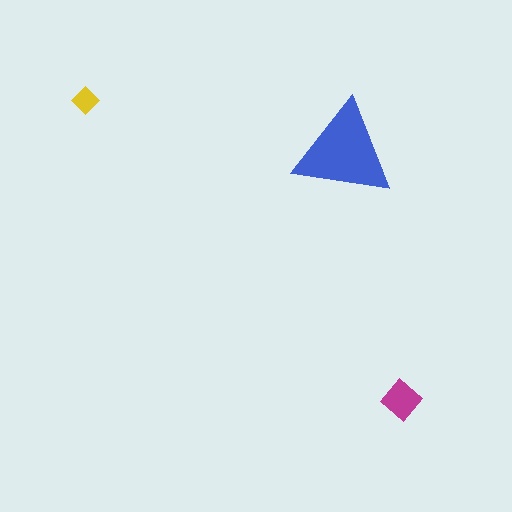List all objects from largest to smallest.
The blue triangle, the magenta diamond, the yellow diamond.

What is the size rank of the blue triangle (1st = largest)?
1st.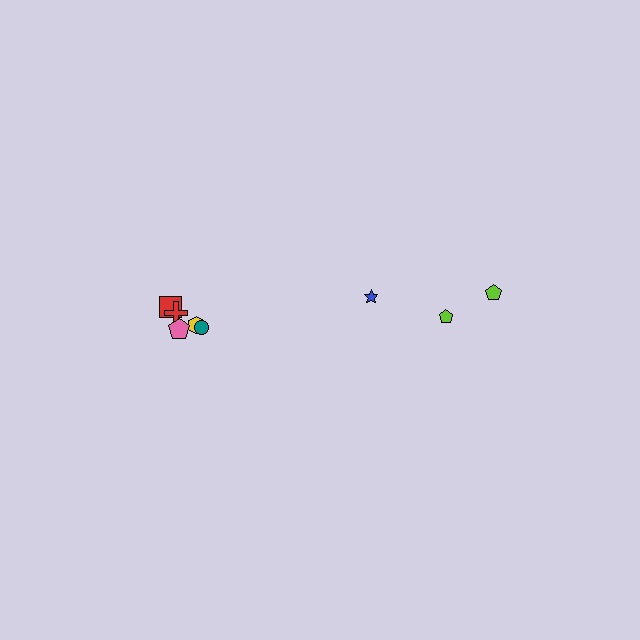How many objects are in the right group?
There are 3 objects.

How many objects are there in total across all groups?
There are 8 objects.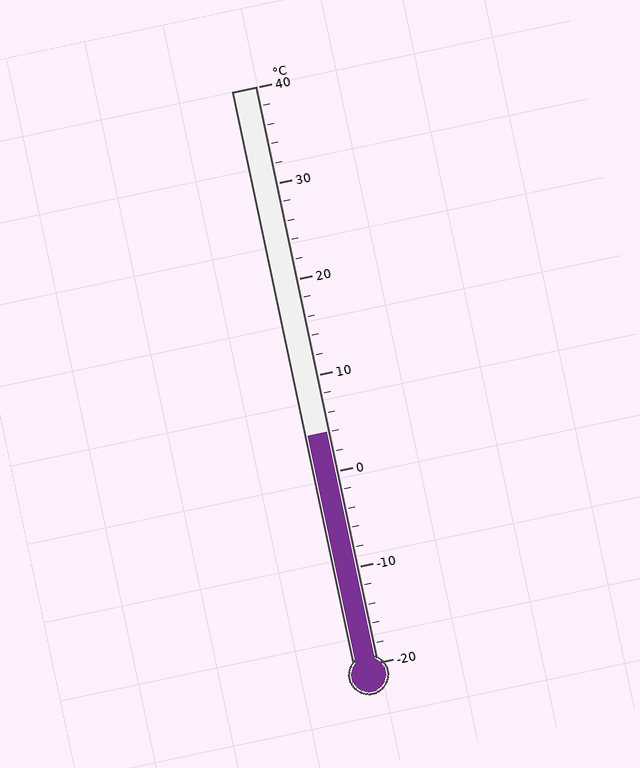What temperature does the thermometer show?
The thermometer shows approximately 4°C.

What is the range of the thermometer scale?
The thermometer scale ranges from -20°C to 40°C.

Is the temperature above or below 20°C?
The temperature is below 20°C.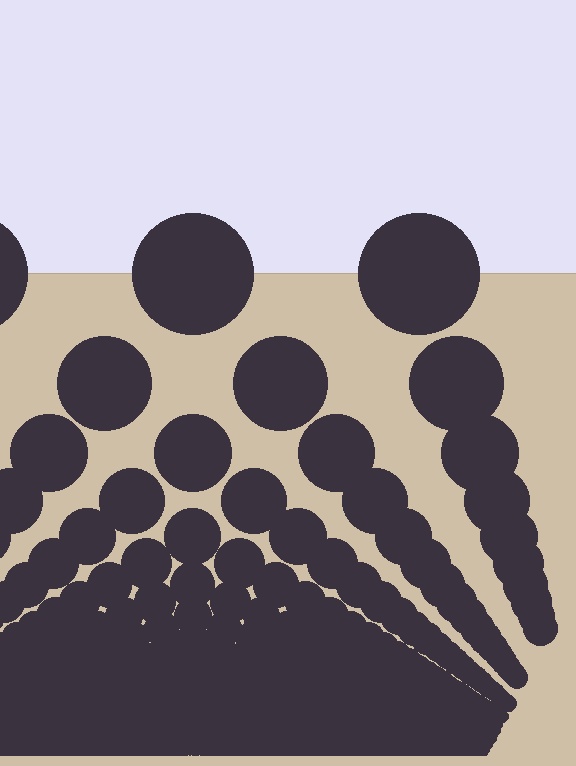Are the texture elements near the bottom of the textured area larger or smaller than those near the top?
Smaller. The gradient is inverted — elements near the bottom are smaller and denser.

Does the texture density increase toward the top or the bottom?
Density increases toward the bottom.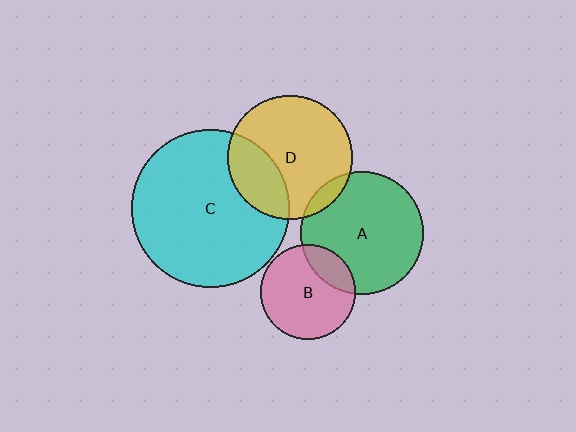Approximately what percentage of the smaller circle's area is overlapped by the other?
Approximately 5%.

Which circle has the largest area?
Circle C (cyan).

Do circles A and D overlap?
Yes.